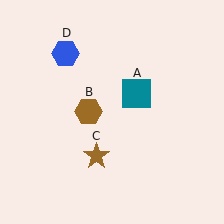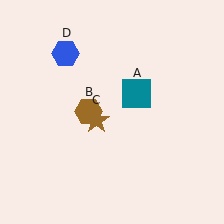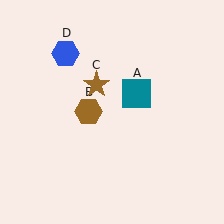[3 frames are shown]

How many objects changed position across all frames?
1 object changed position: brown star (object C).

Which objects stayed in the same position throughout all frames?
Teal square (object A) and brown hexagon (object B) and blue hexagon (object D) remained stationary.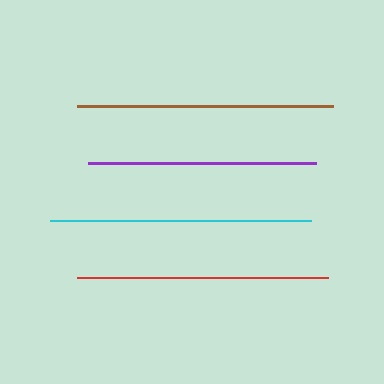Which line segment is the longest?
The cyan line is the longest at approximately 260 pixels.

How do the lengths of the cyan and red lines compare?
The cyan and red lines are approximately the same length.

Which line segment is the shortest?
The purple line is the shortest at approximately 227 pixels.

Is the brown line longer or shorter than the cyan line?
The cyan line is longer than the brown line.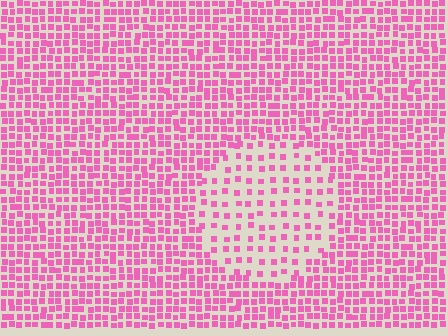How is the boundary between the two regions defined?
The boundary is defined by a change in element density (approximately 2.2x ratio). All elements are the same color, size, and shape.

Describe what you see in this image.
The image contains small pink elements arranged at two different densities. A circle-shaped region is visible where the elements are less densely packed than the surrounding area.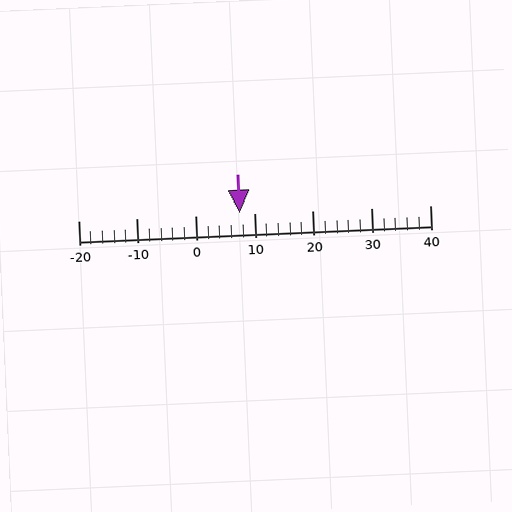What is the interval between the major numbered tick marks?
The major tick marks are spaced 10 units apart.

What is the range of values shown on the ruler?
The ruler shows values from -20 to 40.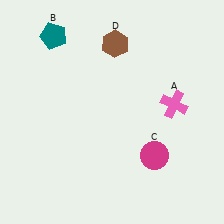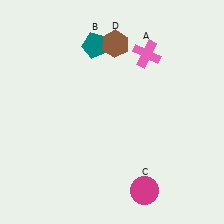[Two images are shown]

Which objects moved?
The objects that moved are: the pink cross (A), the teal pentagon (B), the magenta circle (C).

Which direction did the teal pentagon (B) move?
The teal pentagon (B) moved right.